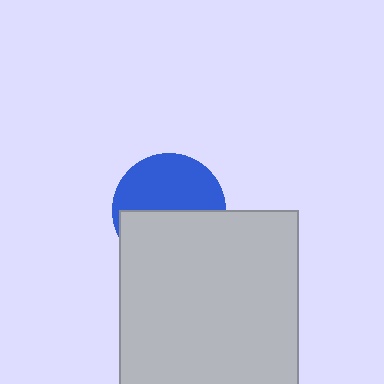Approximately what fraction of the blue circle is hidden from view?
Roughly 50% of the blue circle is hidden behind the light gray rectangle.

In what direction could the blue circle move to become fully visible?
The blue circle could move up. That would shift it out from behind the light gray rectangle entirely.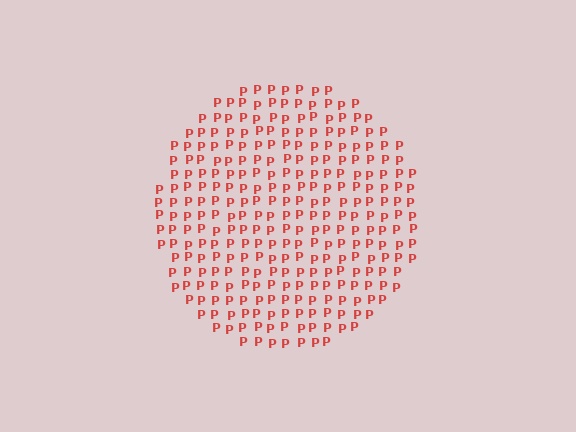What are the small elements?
The small elements are letter P's.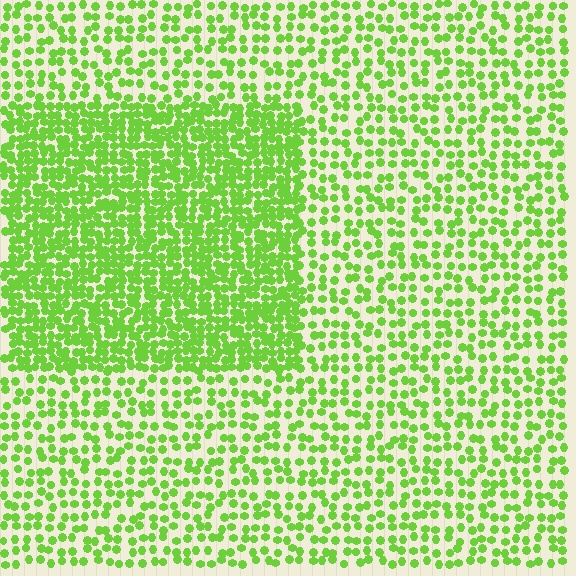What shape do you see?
I see a rectangle.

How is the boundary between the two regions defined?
The boundary is defined by a change in element density (approximately 2.1x ratio). All elements are the same color, size, and shape.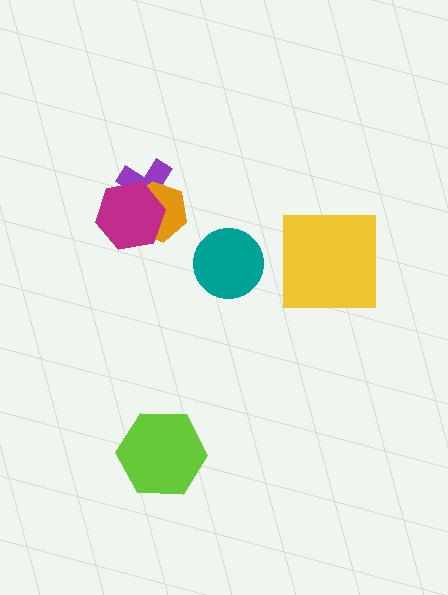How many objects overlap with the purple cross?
2 objects overlap with the purple cross.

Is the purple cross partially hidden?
Yes, it is partially covered by another shape.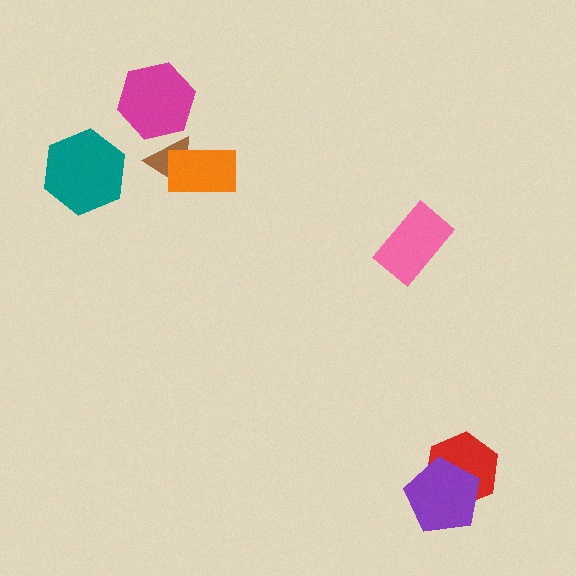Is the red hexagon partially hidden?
Yes, it is partially covered by another shape.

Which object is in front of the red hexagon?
The purple pentagon is in front of the red hexagon.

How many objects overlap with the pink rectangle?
0 objects overlap with the pink rectangle.